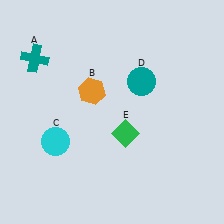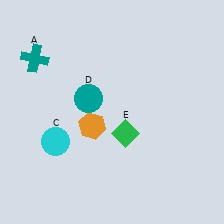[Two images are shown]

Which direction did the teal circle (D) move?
The teal circle (D) moved left.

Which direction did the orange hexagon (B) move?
The orange hexagon (B) moved down.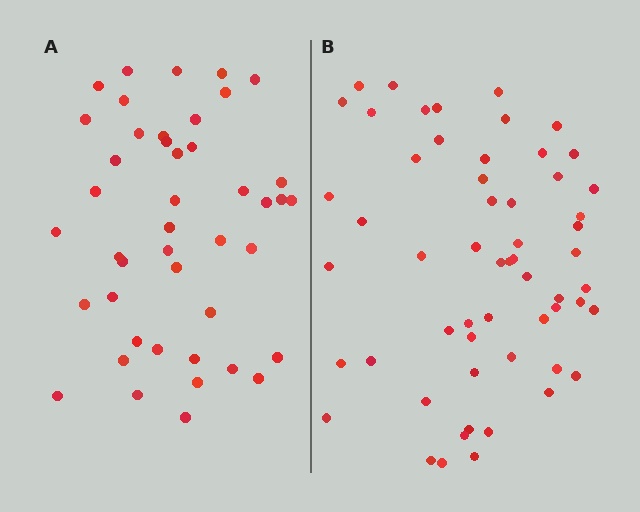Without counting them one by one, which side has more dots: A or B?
Region B (the right region) has more dots.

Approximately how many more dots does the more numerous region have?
Region B has approximately 15 more dots than region A.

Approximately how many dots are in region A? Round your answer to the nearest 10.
About 40 dots. (The exact count is 44, which rounds to 40.)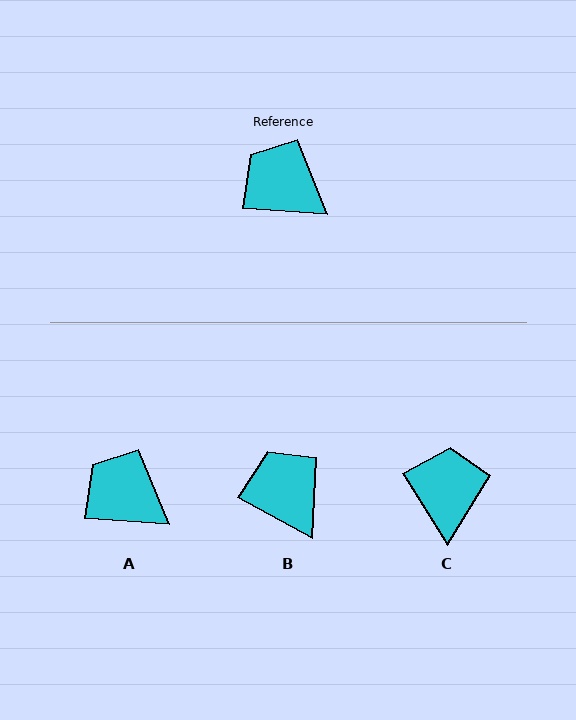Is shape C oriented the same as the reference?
No, it is off by about 53 degrees.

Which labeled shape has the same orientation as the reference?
A.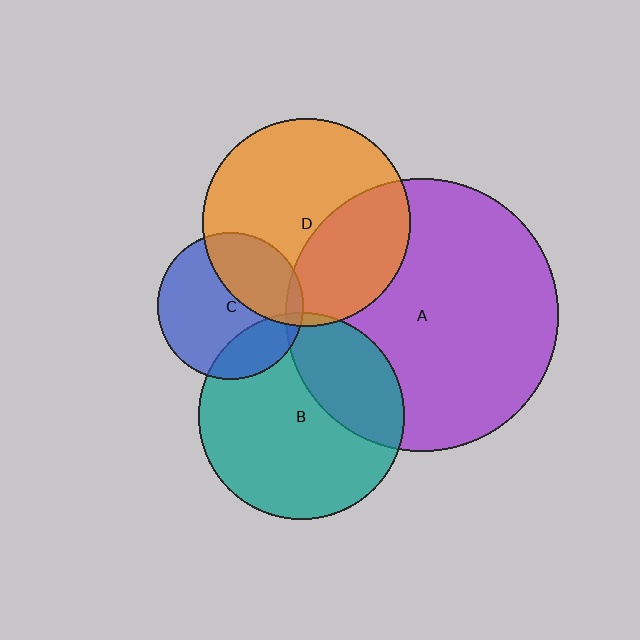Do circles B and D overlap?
Yes.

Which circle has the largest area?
Circle A (purple).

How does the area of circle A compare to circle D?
Approximately 1.7 times.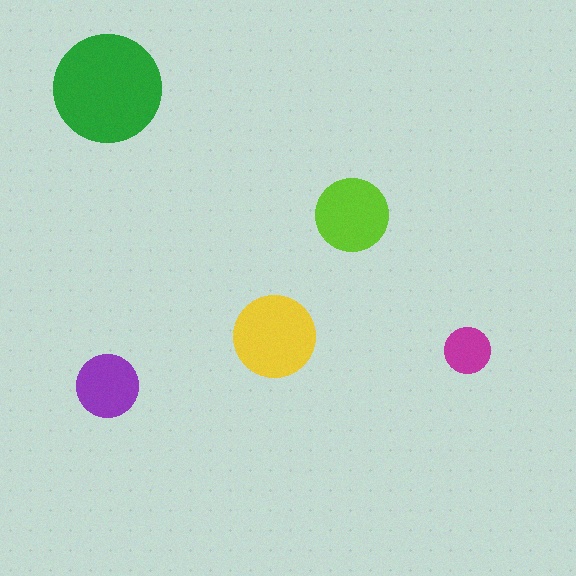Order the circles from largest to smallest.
the green one, the yellow one, the lime one, the purple one, the magenta one.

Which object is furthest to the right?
The magenta circle is rightmost.